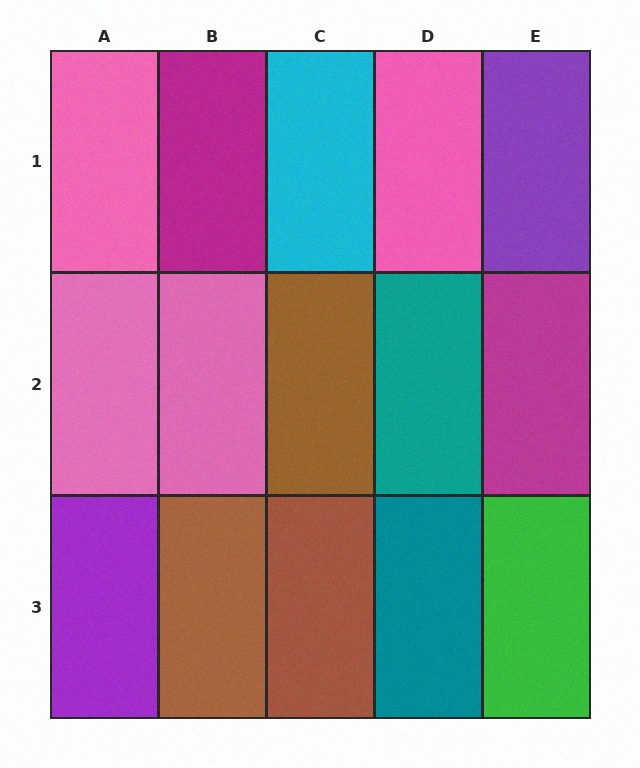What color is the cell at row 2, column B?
Pink.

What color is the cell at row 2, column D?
Teal.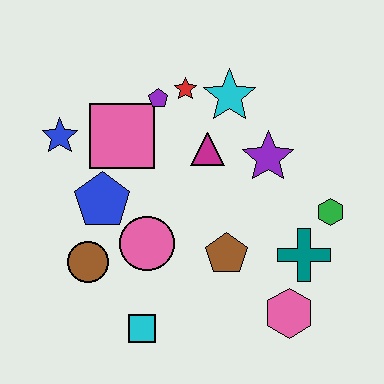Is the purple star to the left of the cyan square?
No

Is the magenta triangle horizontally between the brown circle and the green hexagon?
Yes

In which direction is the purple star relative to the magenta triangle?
The purple star is to the right of the magenta triangle.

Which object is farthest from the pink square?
The pink hexagon is farthest from the pink square.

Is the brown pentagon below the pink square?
Yes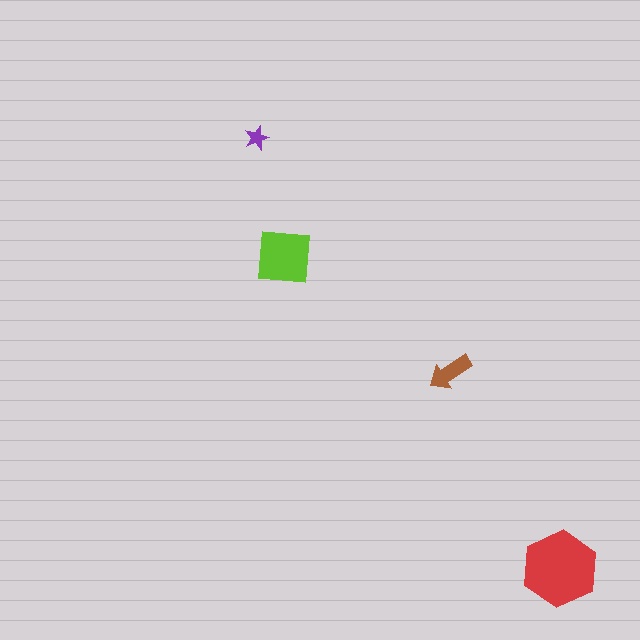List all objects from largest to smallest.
The red hexagon, the lime square, the brown arrow, the purple star.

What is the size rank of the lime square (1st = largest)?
2nd.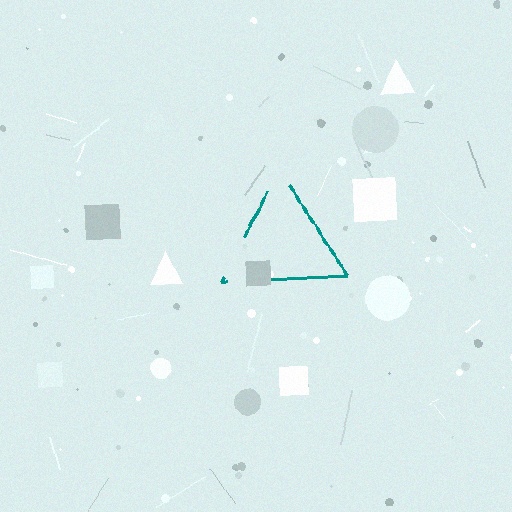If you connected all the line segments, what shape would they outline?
They would outline a triangle.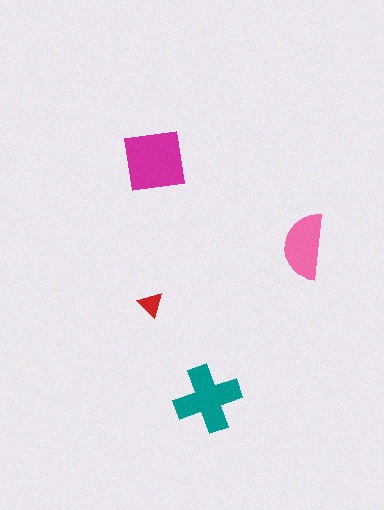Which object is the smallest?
The red triangle.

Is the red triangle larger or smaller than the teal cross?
Smaller.